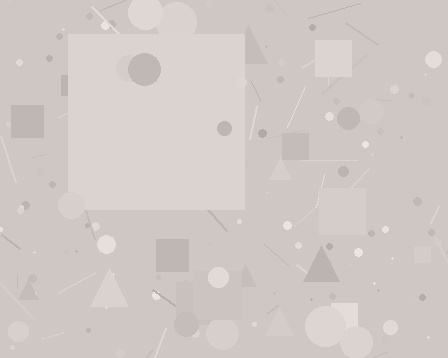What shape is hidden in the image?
A square is hidden in the image.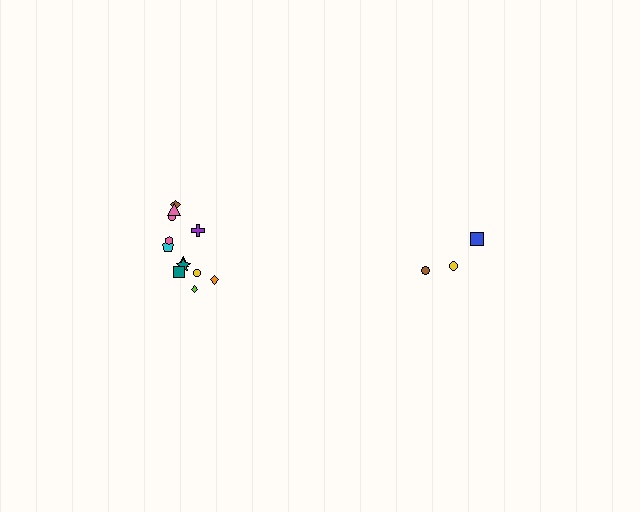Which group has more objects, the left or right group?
The left group.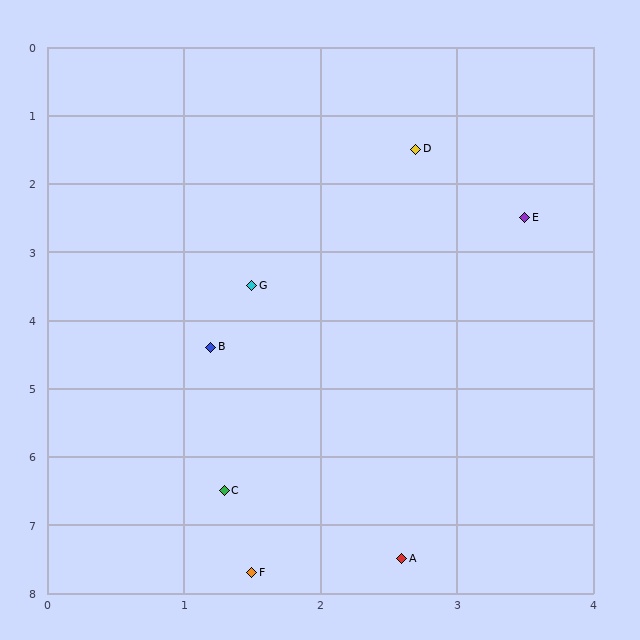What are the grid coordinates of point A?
Point A is at approximately (2.6, 7.5).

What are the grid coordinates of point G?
Point G is at approximately (1.5, 3.5).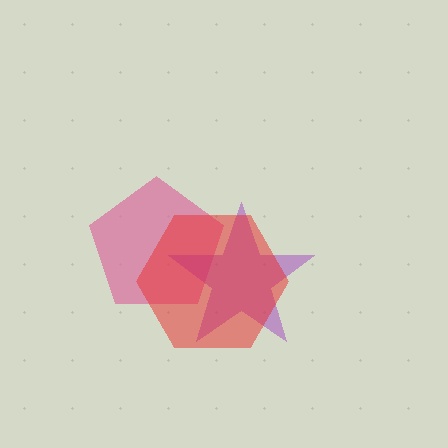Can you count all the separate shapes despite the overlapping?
Yes, there are 3 separate shapes.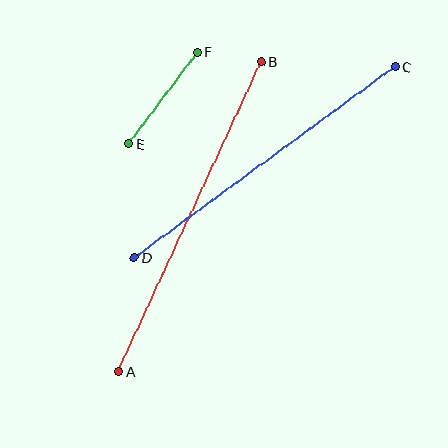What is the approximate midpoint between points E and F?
The midpoint is at approximately (163, 98) pixels.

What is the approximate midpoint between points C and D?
The midpoint is at approximately (264, 162) pixels.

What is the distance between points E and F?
The distance is approximately 114 pixels.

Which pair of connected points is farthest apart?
Points A and B are farthest apart.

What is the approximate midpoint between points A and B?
The midpoint is at approximately (190, 216) pixels.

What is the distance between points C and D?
The distance is approximately 323 pixels.